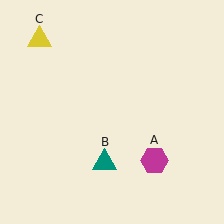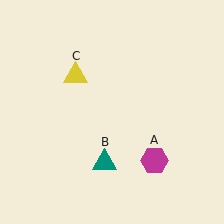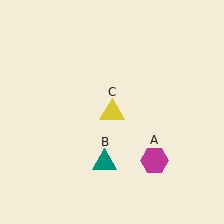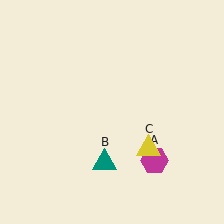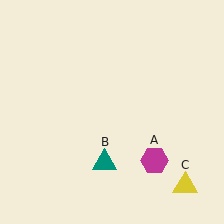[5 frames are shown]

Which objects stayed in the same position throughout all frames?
Magenta hexagon (object A) and teal triangle (object B) remained stationary.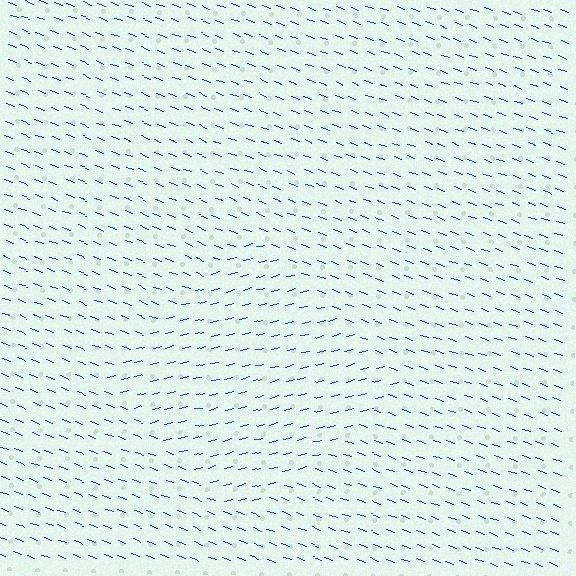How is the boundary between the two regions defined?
The boundary is defined purely by a change in line orientation (approximately 35 degrees difference). All lines are the same color and thickness.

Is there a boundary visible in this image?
Yes, there is a texture boundary formed by a change in line orientation.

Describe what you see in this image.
The image is filled with small blue line segments. A diamond region in the image has lines oriented differently from the surrounding lines, creating a visible texture boundary.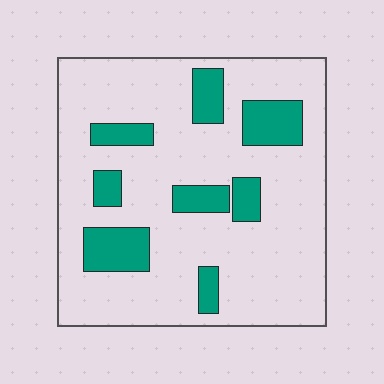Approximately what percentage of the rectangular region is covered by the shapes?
Approximately 20%.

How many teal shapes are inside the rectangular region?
8.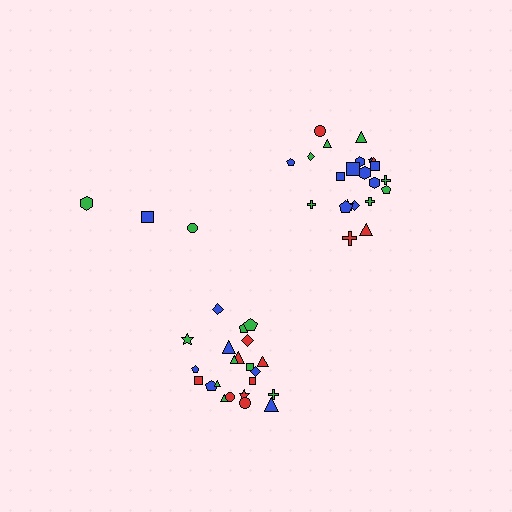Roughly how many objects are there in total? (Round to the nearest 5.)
Roughly 45 objects in total.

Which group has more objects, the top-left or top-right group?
The top-right group.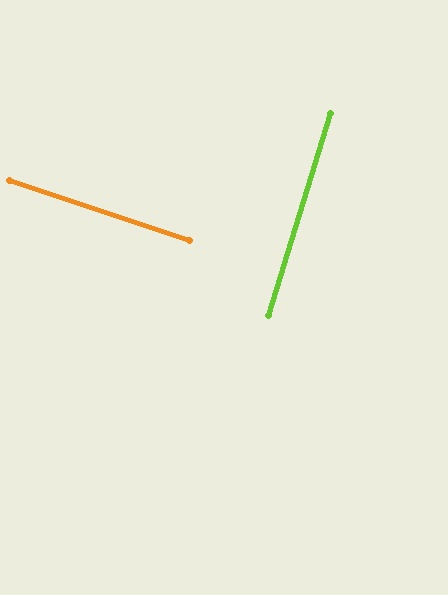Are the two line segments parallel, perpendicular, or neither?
Perpendicular — they meet at approximately 88°.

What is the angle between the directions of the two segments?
Approximately 88 degrees.